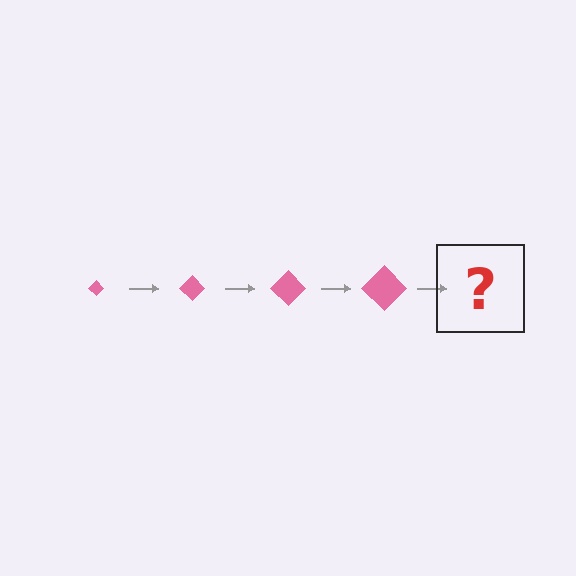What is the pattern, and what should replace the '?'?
The pattern is that the diamond gets progressively larger each step. The '?' should be a pink diamond, larger than the previous one.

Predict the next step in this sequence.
The next step is a pink diamond, larger than the previous one.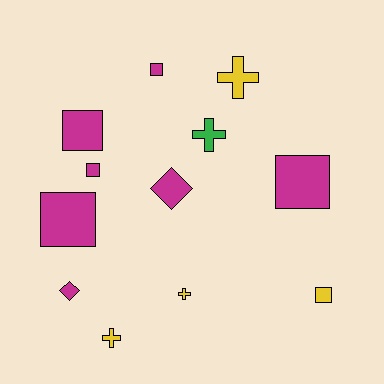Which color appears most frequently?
Magenta, with 7 objects.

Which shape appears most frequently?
Square, with 6 objects.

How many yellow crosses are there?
There are 3 yellow crosses.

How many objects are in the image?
There are 12 objects.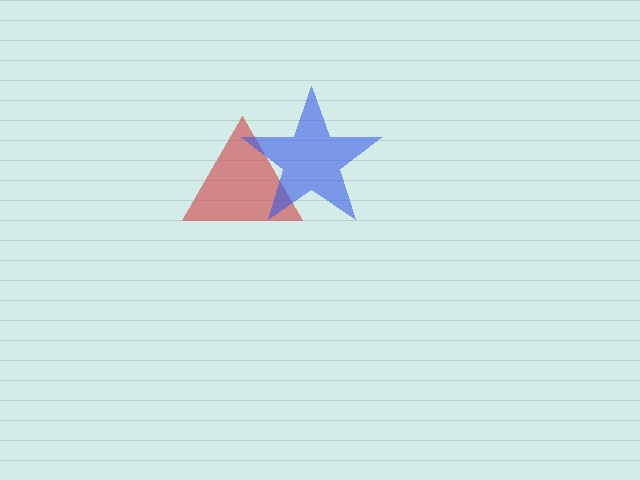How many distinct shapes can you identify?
There are 2 distinct shapes: a red triangle, a blue star.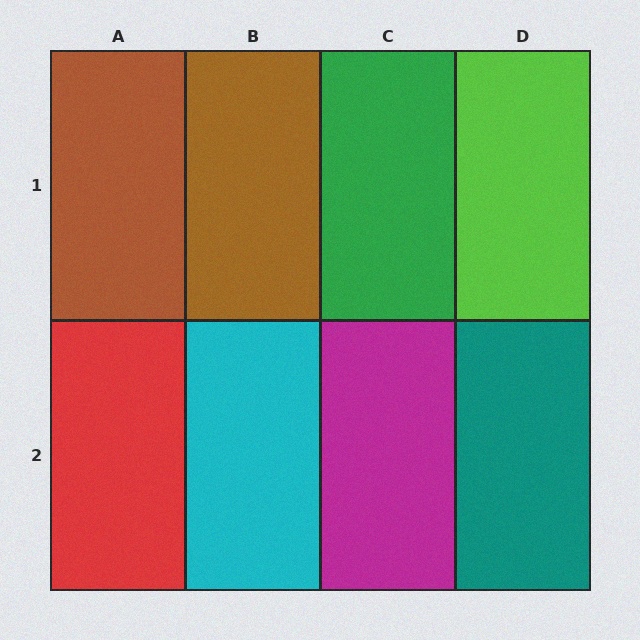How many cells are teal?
1 cell is teal.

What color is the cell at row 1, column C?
Green.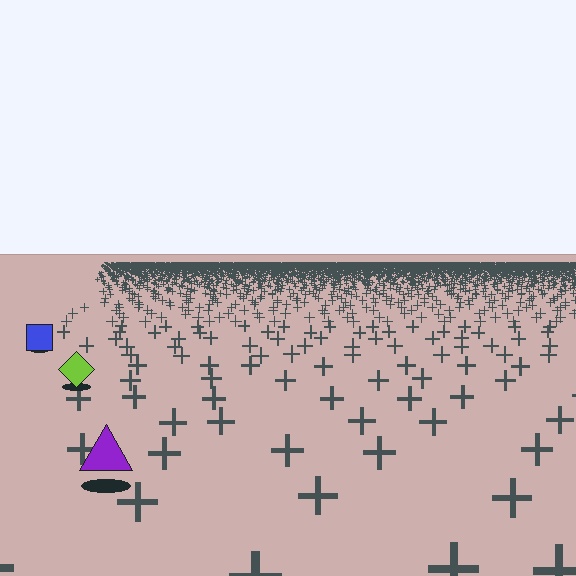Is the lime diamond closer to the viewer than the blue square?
Yes. The lime diamond is closer — you can tell from the texture gradient: the ground texture is coarser near it.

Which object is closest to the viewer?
The purple triangle is closest. The texture marks near it are larger and more spread out.